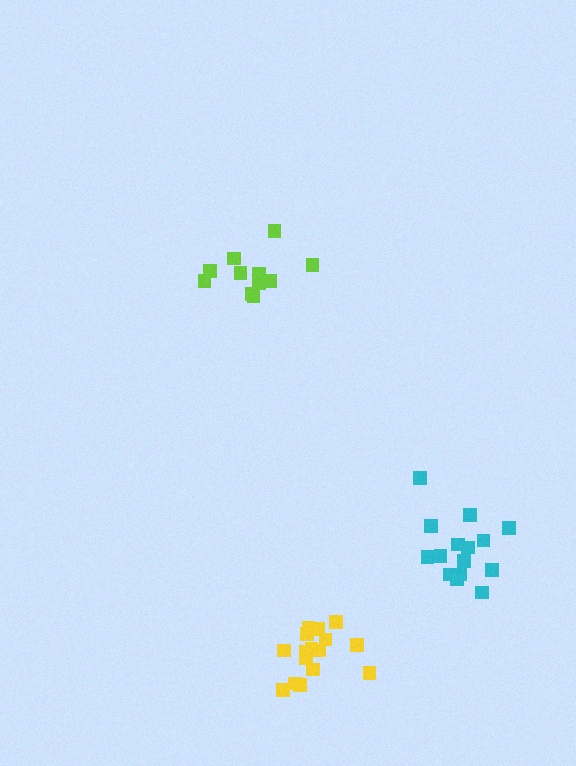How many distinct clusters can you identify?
There are 3 distinct clusters.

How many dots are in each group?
Group 1: 11 dots, Group 2: 15 dots, Group 3: 16 dots (42 total).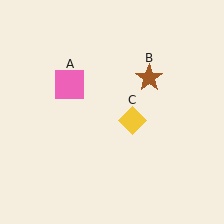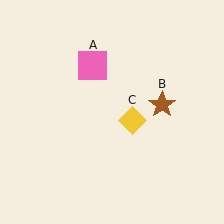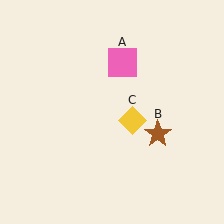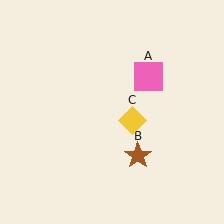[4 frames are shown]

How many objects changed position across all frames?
2 objects changed position: pink square (object A), brown star (object B).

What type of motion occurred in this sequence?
The pink square (object A), brown star (object B) rotated clockwise around the center of the scene.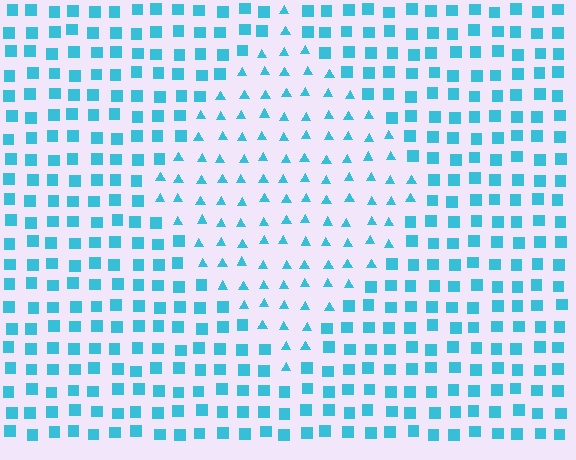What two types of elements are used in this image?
The image uses triangles inside the diamond region and squares outside it.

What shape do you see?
I see a diamond.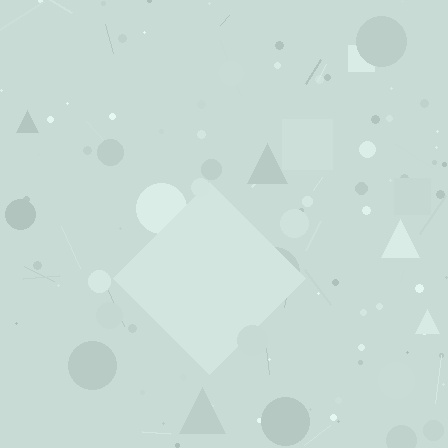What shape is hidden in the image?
A diamond is hidden in the image.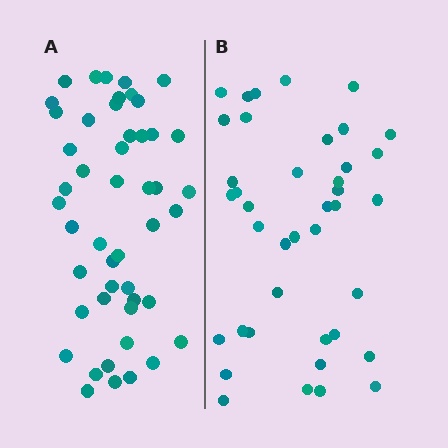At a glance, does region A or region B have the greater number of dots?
Region A (the left region) has more dots.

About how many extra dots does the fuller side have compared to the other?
Region A has roughly 8 or so more dots than region B.